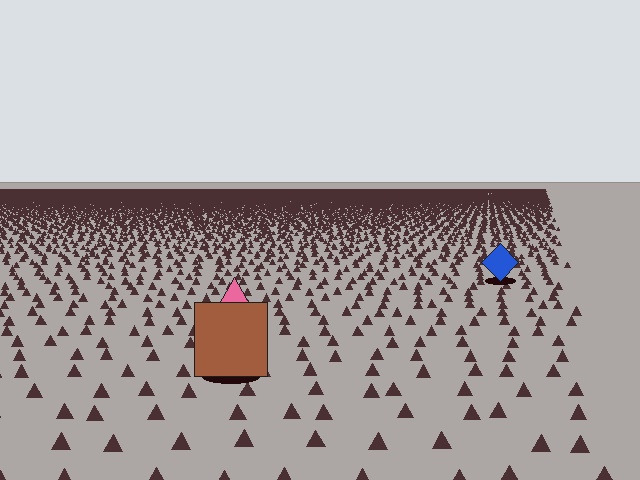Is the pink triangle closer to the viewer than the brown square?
No. The brown square is closer — you can tell from the texture gradient: the ground texture is coarser near it.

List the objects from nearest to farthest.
From nearest to farthest: the brown square, the pink triangle, the blue diamond.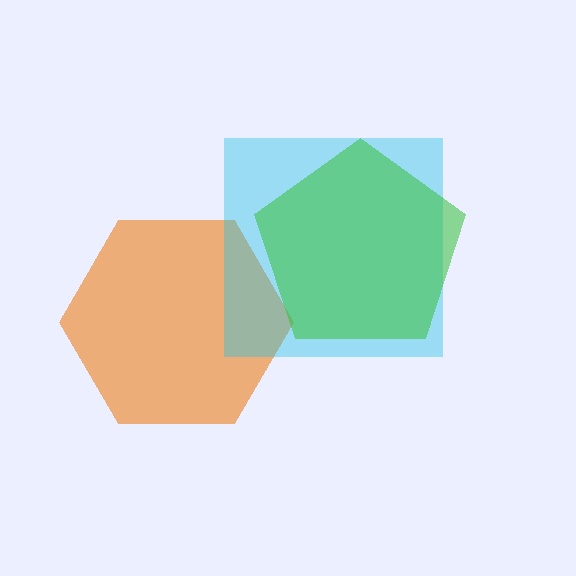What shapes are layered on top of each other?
The layered shapes are: an orange hexagon, a cyan square, a green pentagon.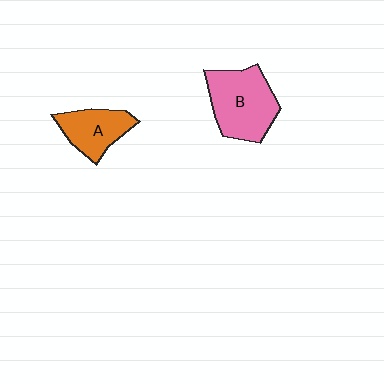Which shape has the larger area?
Shape B (pink).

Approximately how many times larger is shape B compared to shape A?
Approximately 1.5 times.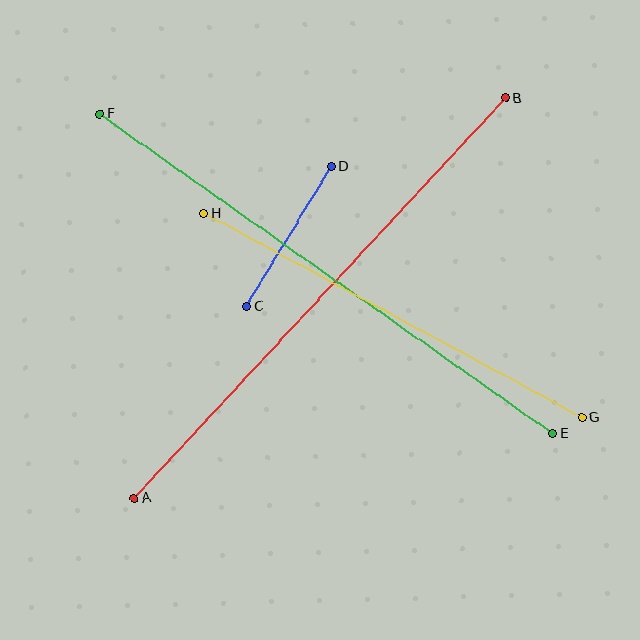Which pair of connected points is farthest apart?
Points E and F are farthest apart.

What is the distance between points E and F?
The distance is approximately 555 pixels.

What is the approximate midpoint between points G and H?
The midpoint is at approximately (393, 315) pixels.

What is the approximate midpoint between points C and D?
The midpoint is at approximately (289, 236) pixels.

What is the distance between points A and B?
The distance is approximately 546 pixels.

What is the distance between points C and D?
The distance is approximately 163 pixels.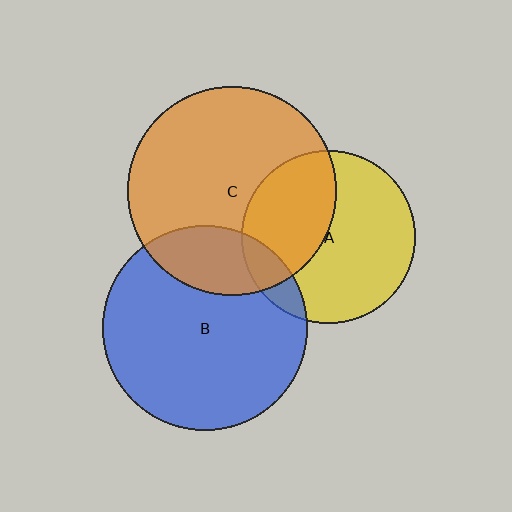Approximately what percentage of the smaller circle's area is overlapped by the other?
Approximately 20%.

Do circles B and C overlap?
Yes.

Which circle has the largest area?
Circle C (orange).